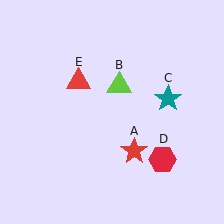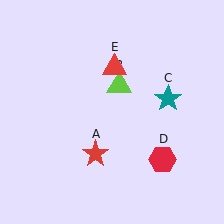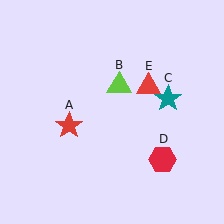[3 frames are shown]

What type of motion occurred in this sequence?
The red star (object A), red triangle (object E) rotated clockwise around the center of the scene.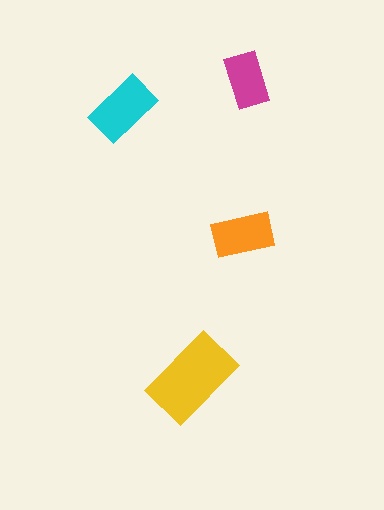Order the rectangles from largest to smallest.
the yellow one, the cyan one, the orange one, the magenta one.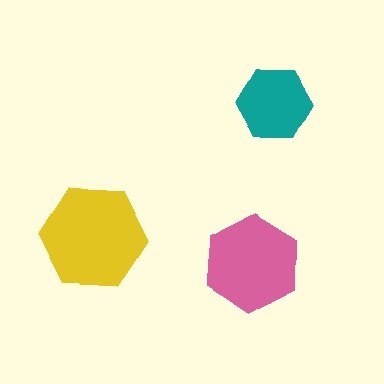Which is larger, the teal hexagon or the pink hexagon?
The pink one.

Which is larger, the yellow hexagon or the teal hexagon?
The yellow one.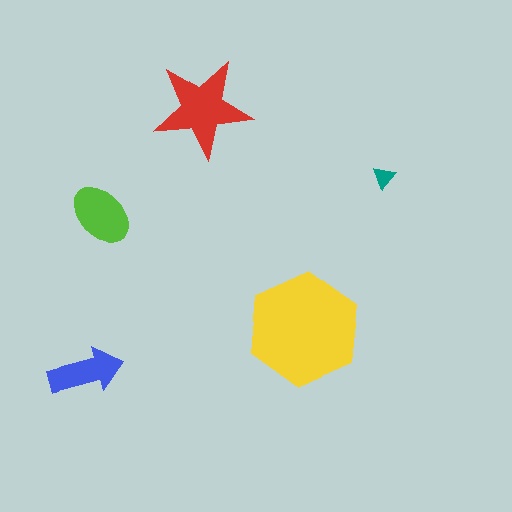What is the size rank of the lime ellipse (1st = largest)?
3rd.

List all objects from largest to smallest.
The yellow hexagon, the red star, the lime ellipse, the blue arrow, the teal triangle.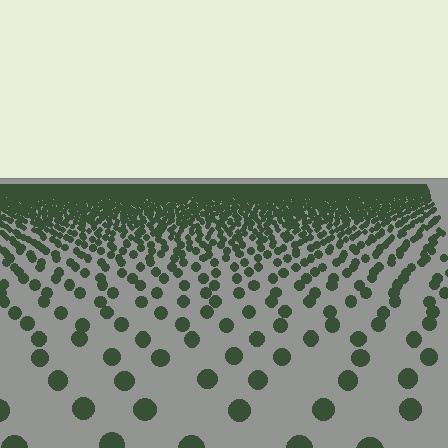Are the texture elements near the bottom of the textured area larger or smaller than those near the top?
Larger. Near the bottom, elements are closer to the viewer and appear at a bigger on-screen size.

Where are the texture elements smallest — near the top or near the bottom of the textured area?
Near the top.